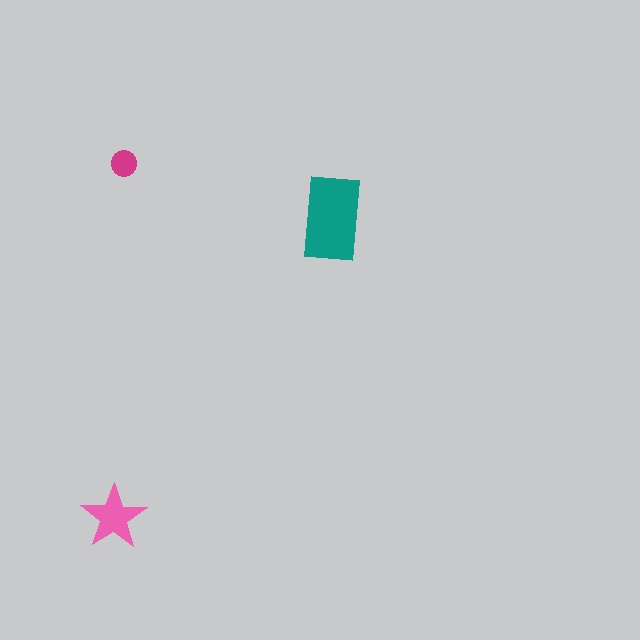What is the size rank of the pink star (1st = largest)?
2nd.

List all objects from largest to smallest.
The teal rectangle, the pink star, the magenta circle.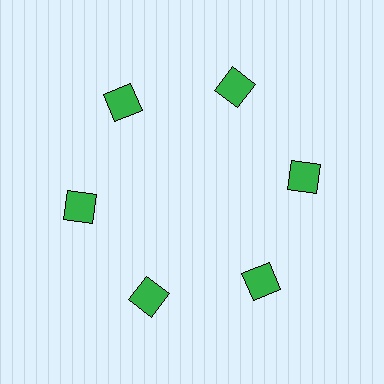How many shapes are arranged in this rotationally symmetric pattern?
There are 6 shapes, arranged in 6 groups of 1.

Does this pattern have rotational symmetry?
Yes, this pattern has 6-fold rotational symmetry. It looks the same after rotating 60 degrees around the center.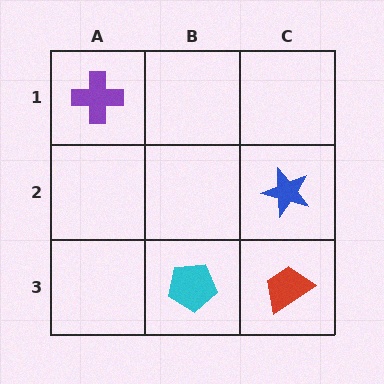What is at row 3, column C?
A red trapezoid.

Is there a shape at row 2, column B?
No, that cell is empty.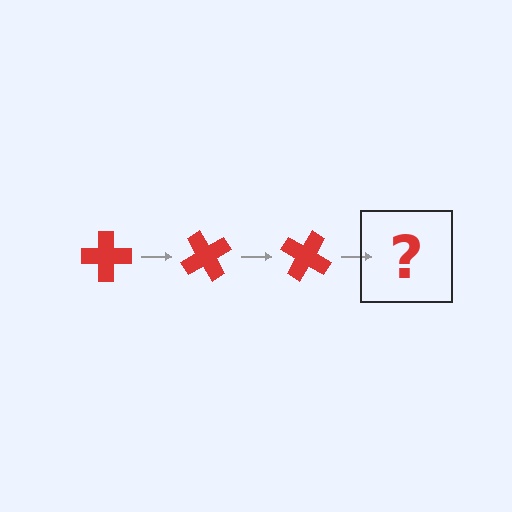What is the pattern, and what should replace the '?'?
The pattern is that the cross rotates 60 degrees each step. The '?' should be a red cross rotated 180 degrees.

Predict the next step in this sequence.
The next step is a red cross rotated 180 degrees.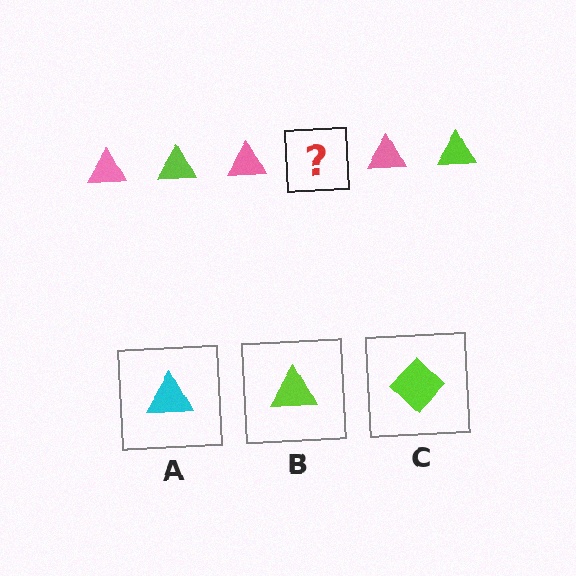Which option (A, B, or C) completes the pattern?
B.